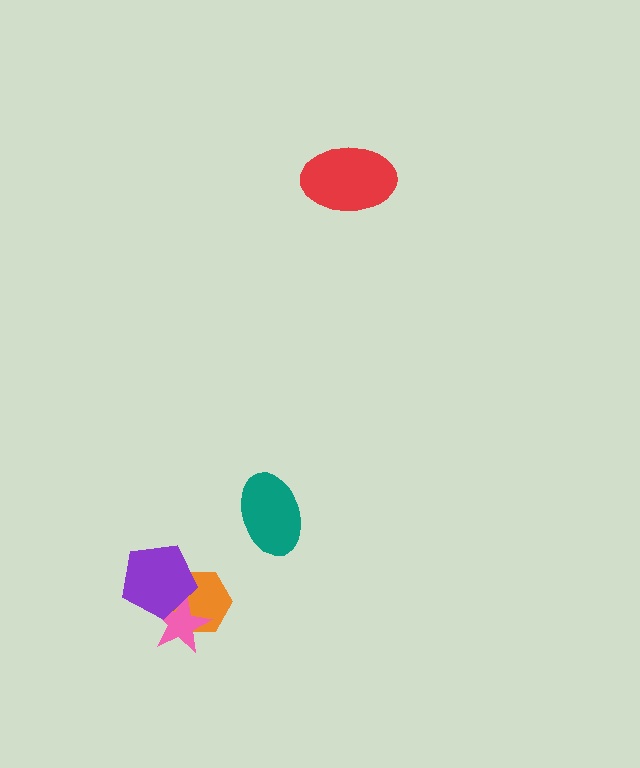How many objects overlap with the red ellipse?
0 objects overlap with the red ellipse.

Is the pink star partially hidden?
Yes, it is partially covered by another shape.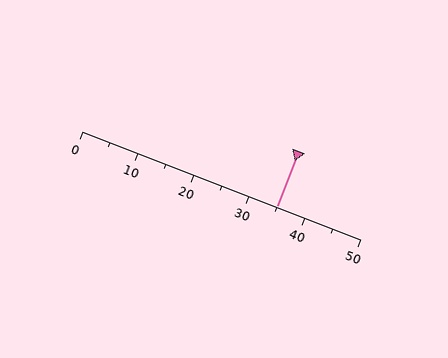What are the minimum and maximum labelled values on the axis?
The axis runs from 0 to 50.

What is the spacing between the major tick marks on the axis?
The major ticks are spaced 10 apart.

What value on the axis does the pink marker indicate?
The marker indicates approximately 35.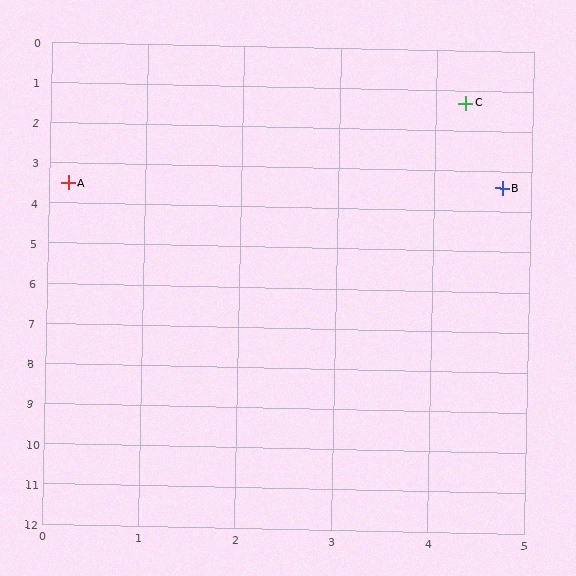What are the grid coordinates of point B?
Point B is at approximately (4.7, 3.4).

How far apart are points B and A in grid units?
Points B and A are about 4.5 grid units apart.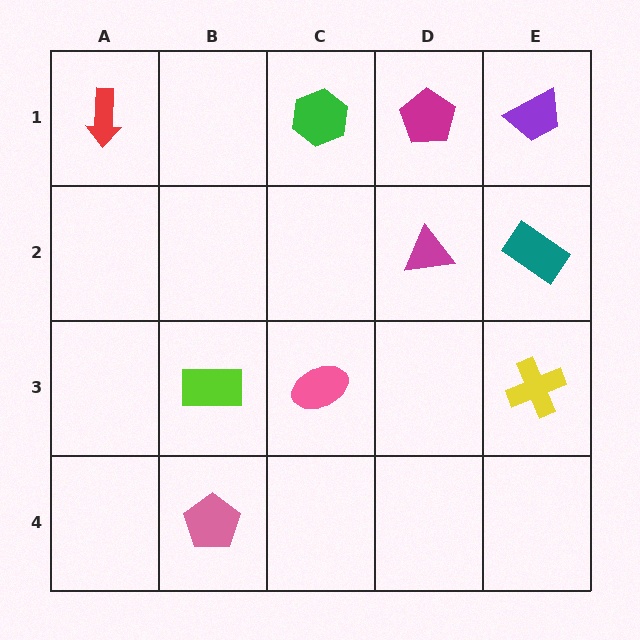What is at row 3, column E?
A yellow cross.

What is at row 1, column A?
A red arrow.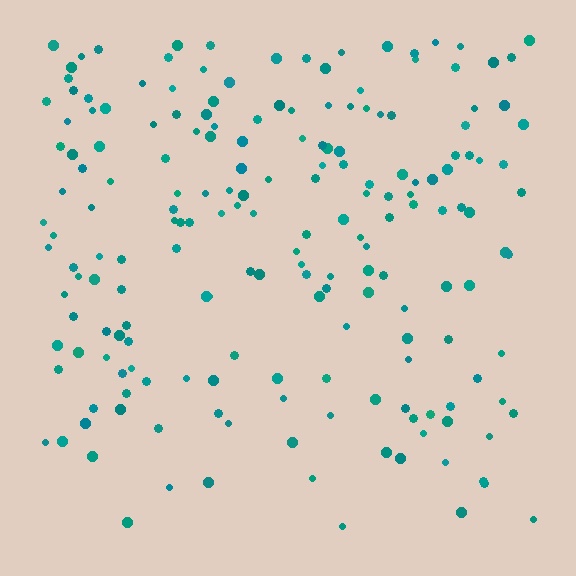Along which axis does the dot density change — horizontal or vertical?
Vertical.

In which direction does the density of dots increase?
From bottom to top, with the top side densest.